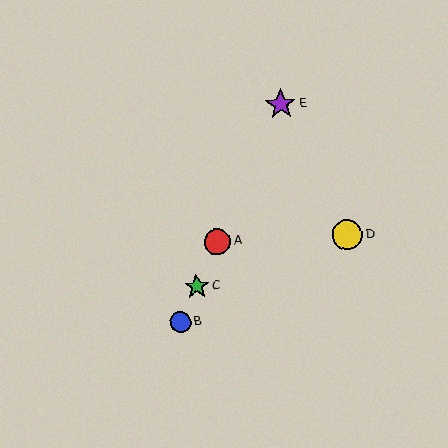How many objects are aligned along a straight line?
4 objects (A, B, C, E) are aligned along a straight line.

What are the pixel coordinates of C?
Object C is at (197, 287).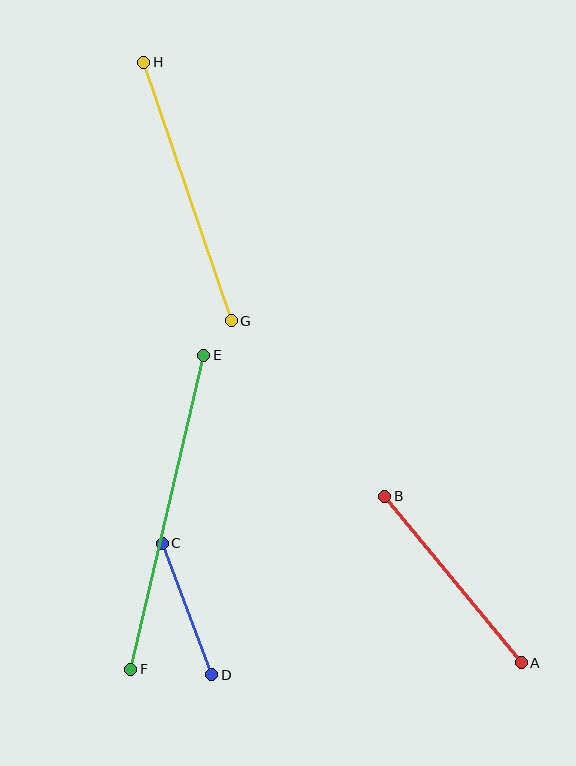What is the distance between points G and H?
The distance is approximately 273 pixels.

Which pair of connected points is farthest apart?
Points E and F are farthest apart.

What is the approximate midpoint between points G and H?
The midpoint is at approximately (187, 191) pixels.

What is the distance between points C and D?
The distance is approximately 141 pixels.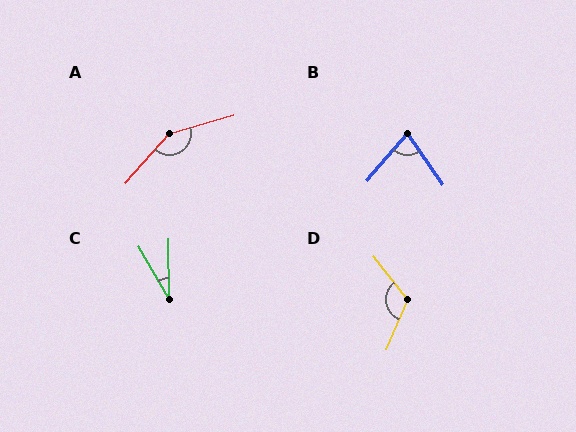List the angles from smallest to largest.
C (30°), B (75°), D (119°), A (147°).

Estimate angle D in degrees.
Approximately 119 degrees.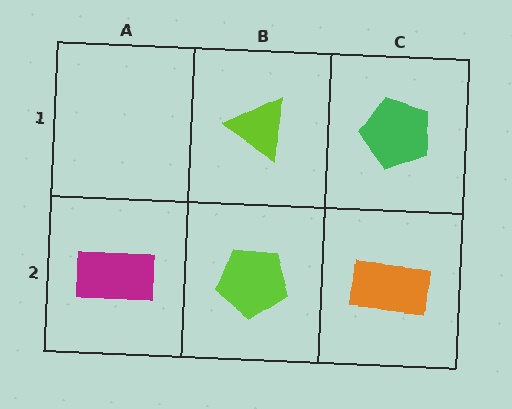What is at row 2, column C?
An orange rectangle.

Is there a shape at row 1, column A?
No, that cell is empty.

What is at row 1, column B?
A lime triangle.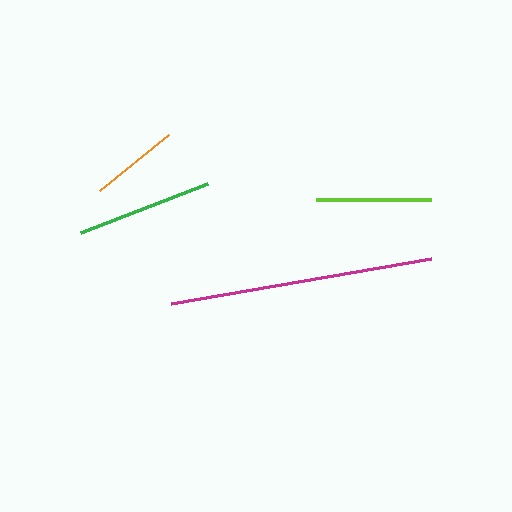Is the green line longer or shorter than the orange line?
The green line is longer than the orange line.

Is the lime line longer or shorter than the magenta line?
The magenta line is longer than the lime line.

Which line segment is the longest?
The magenta line is the longest at approximately 264 pixels.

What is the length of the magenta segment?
The magenta segment is approximately 264 pixels long.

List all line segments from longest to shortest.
From longest to shortest: magenta, green, lime, orange.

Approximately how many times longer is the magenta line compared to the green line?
The magenta line is approximately 1.9 times the length of the green line.